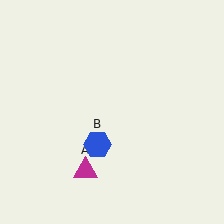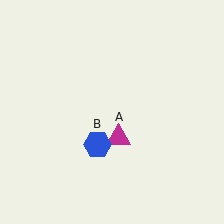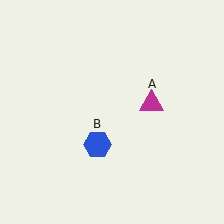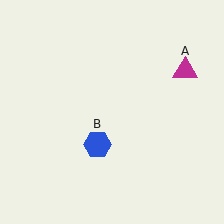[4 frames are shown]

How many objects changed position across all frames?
1 object changed position: magenta triangle (object A).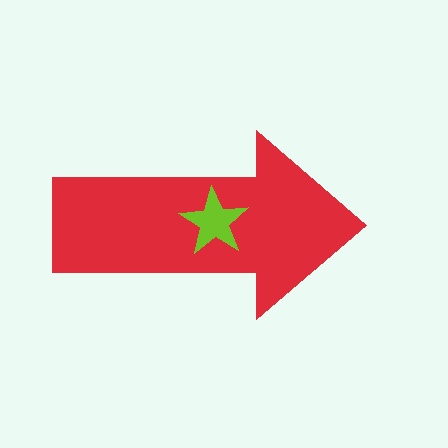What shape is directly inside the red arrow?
The lime star.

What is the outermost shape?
The red arrow.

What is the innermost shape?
The lime star.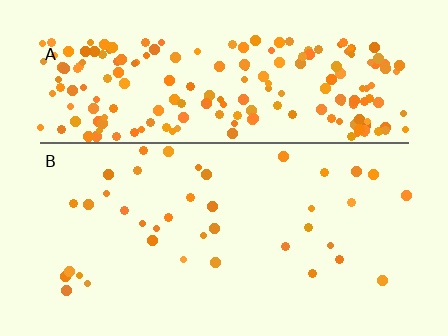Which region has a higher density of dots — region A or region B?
A (the top).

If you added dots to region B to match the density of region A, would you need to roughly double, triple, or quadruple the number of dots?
Approximately quadruple.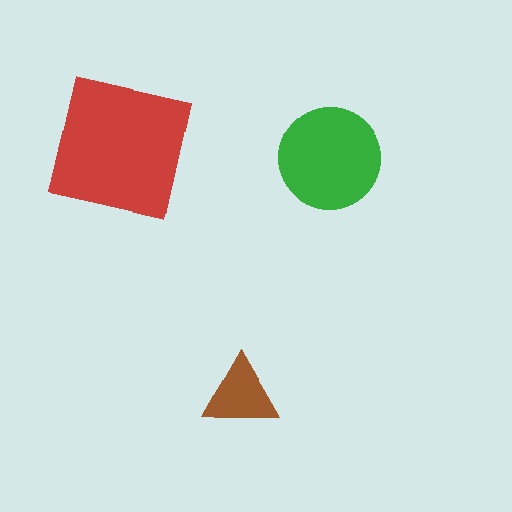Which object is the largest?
The red square.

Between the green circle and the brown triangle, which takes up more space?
The green circle.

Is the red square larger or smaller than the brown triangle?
Larger.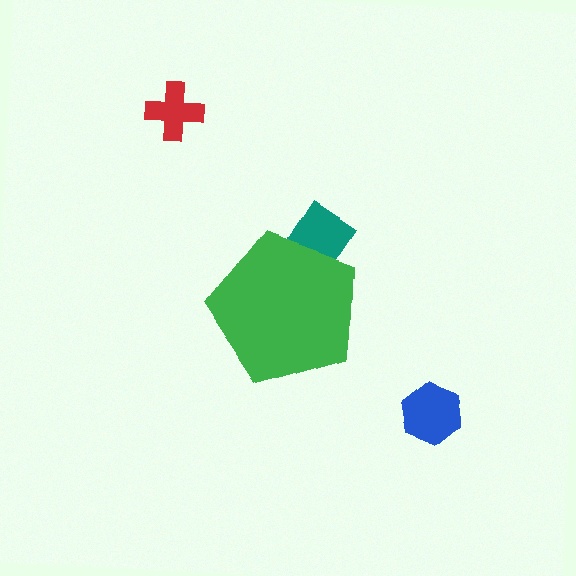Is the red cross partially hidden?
No, the red cross is fully visible.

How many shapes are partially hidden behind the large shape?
1 shape is partially hidden.